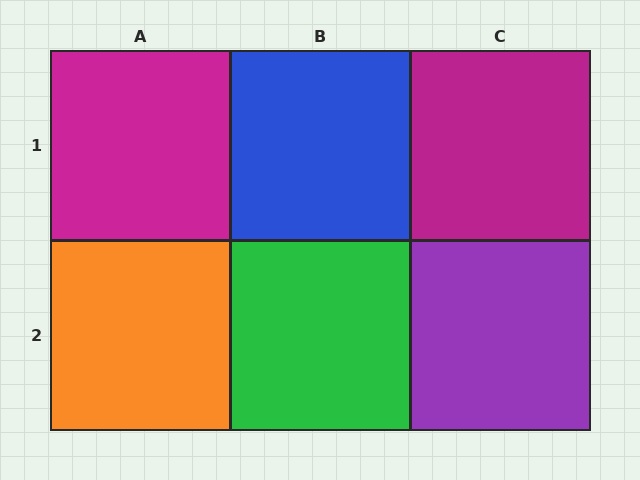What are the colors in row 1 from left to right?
Magenta, blue, magenta.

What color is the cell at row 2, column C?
Purple.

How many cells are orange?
1 cell is orange.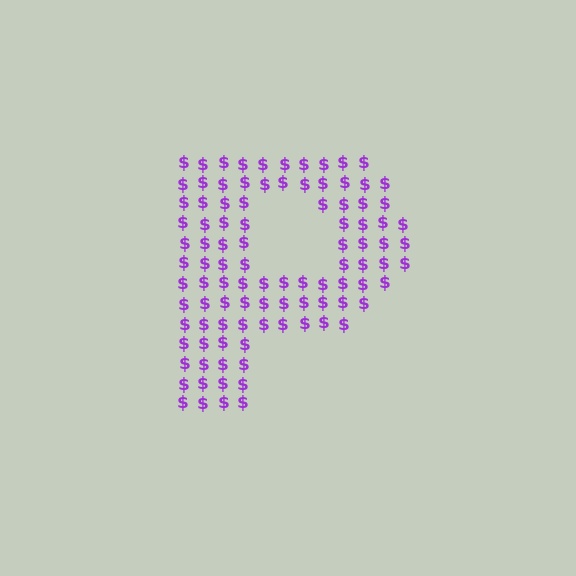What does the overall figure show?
The overall figure shows the letter P.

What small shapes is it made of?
It is made of small dollar signs.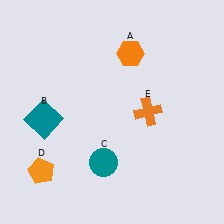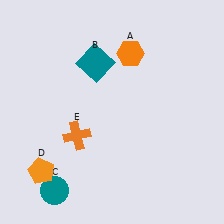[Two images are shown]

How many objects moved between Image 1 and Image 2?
3 objects moved between the two images.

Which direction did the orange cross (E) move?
The orange cross (E) moved left.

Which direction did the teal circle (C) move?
The teal circle (C) moved left.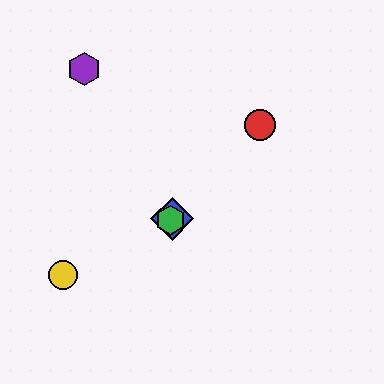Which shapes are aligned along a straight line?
The red circle, the blue diamond, the green hexagon are aligned along a straight line.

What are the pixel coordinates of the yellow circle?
The yellow circle is at (63, 275).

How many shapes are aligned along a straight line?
3 shapes (the red circle, the blue diamond, the green hexagon) are aligned along a straight line.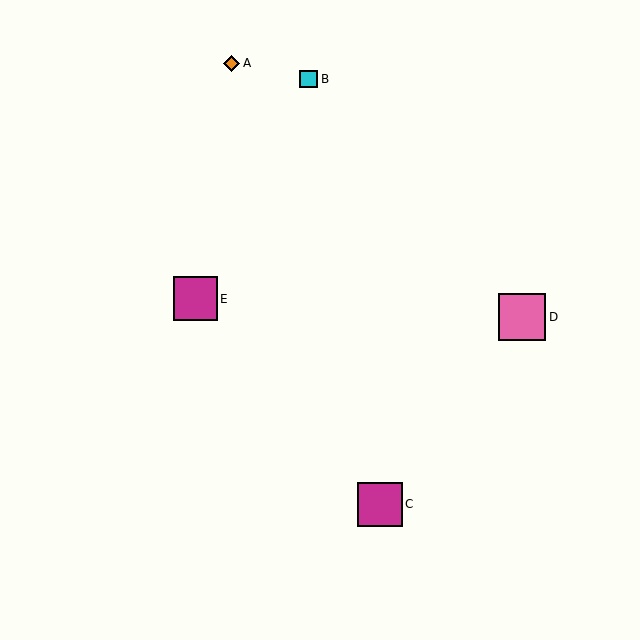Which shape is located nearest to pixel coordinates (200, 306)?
The magenta square (labeled E) at (195, 299) is nearest to that location.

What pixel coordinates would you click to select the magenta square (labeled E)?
Click at (195, 299) to select the magenta square E.